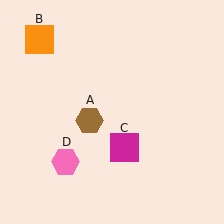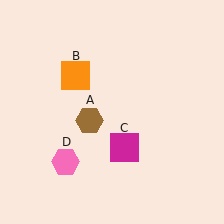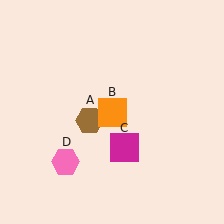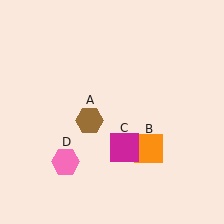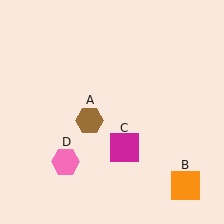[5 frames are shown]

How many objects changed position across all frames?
1 object changed position: orange square (object B).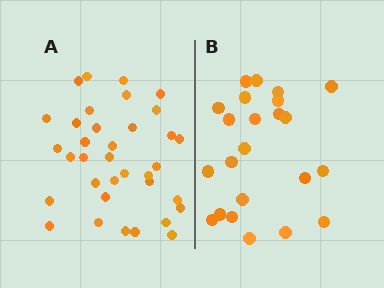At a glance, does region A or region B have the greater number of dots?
Region A (the left region) has more dots.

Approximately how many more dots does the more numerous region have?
Region A has roughly 12 or so more dots than region B.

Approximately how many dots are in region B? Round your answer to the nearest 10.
About 20 dots. (The exact count is 23, which rounds to 20.)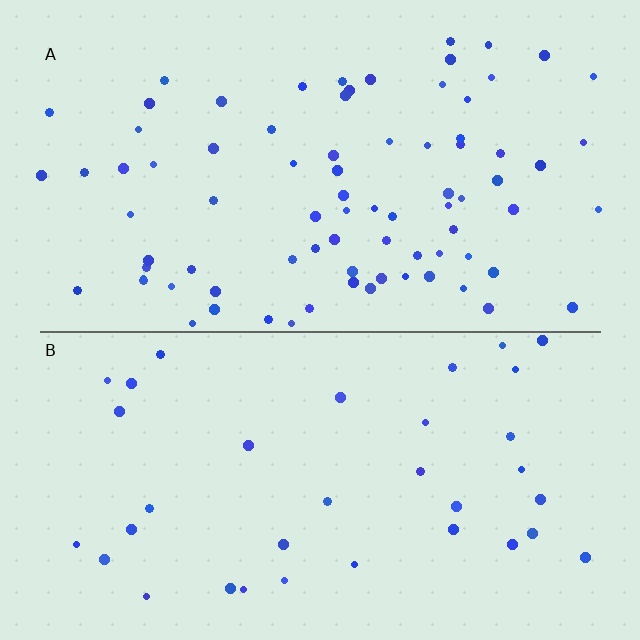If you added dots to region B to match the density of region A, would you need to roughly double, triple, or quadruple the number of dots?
Approximately double.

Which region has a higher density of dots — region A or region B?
A (the top).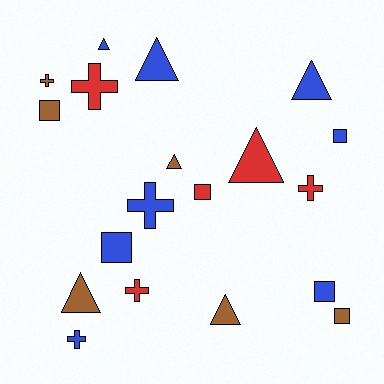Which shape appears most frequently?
Triangle, with 7 objects.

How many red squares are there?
There is 1 red square.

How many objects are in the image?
There are 19 objects.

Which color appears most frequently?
Blue, with 8 objects.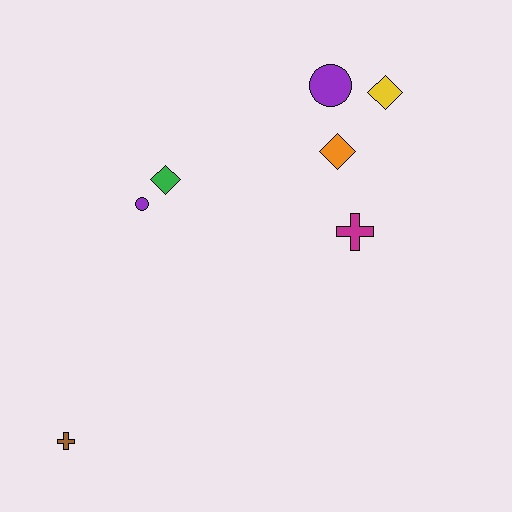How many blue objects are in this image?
There are no blue objects.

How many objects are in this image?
There are 7 objects.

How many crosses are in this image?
There are 2 crosses.